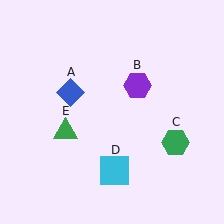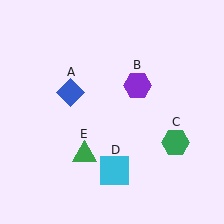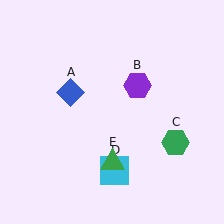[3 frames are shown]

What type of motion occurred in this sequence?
The green triangle (object E) rotated counterclockwise around the center of the scene.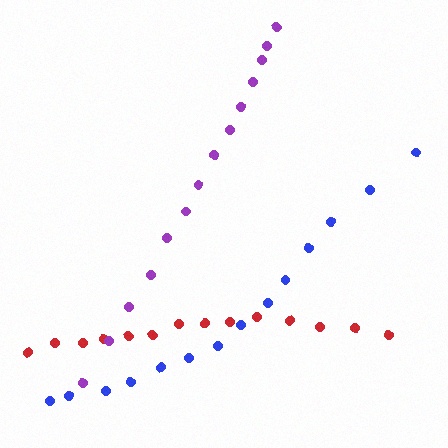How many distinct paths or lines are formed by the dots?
There are 3 distinct paths.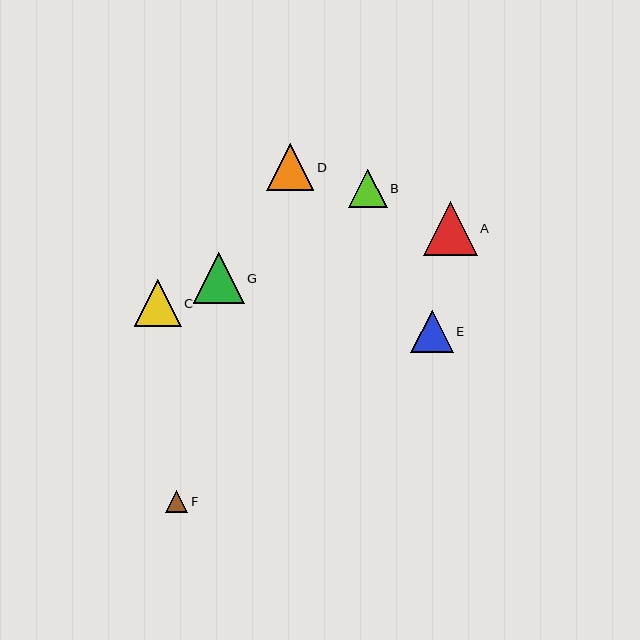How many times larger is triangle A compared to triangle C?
Triangle A is approximately 1.2 times the size of triangle C.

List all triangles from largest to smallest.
From largest to smallest: A, G, D, C, E, B, F.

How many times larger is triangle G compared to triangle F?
Triangle G is approximately 2.3 times the size of triangle F.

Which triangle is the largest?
Triangle A is the largest with a size of approximately 54 pixels.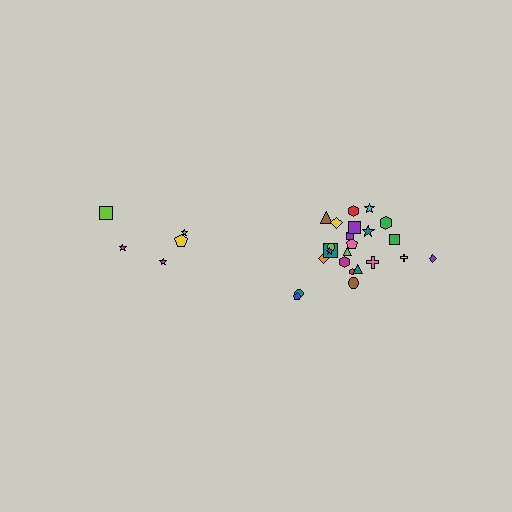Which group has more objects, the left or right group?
The right group.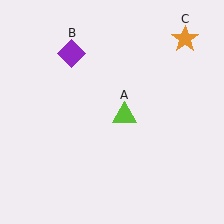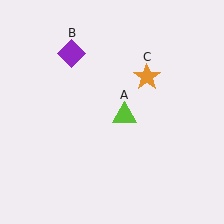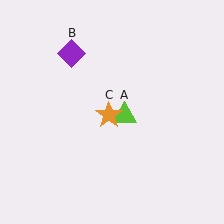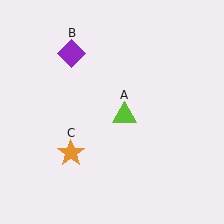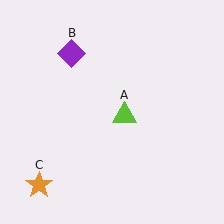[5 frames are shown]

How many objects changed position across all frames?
1 object changed position: orange star (object C).